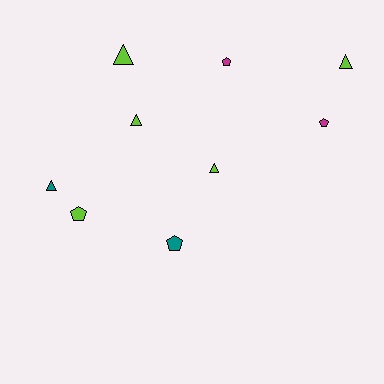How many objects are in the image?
There are 9 objects.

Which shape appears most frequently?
Triangle, with 5 objects.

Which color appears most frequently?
Lime, with 5 objects.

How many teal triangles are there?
There is 1 teal triangle.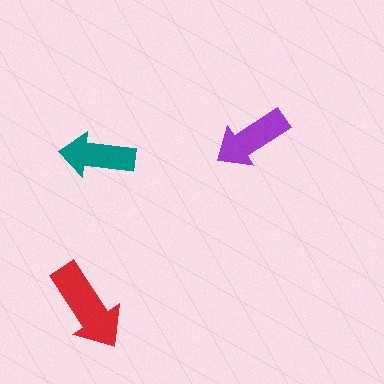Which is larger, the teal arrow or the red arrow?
The red one.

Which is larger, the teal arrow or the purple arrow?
The purple one.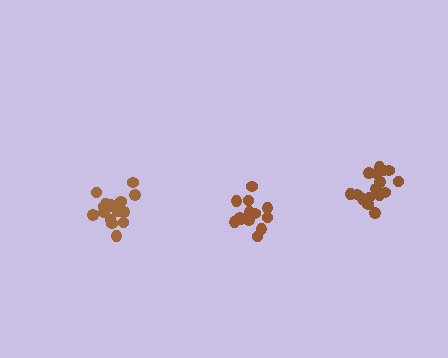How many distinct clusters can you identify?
There are 3 distinct clusters.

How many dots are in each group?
Group 1: 13 dots, Group 2: 16 dots, Group 3: 16 dots (45 total).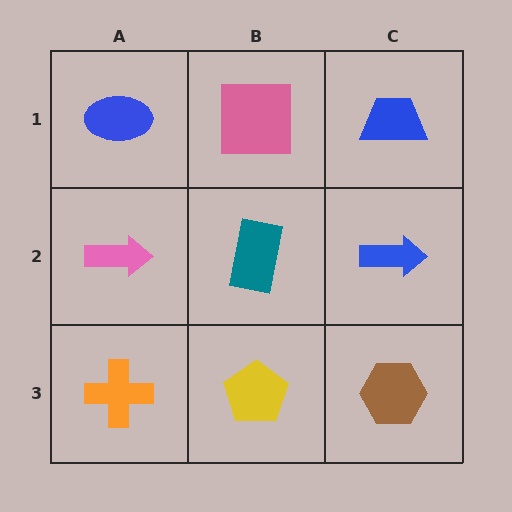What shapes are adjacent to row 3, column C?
A blue arrow (row 2, column C), a yellow pentagon (row 3, column B).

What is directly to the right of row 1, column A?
A pink square.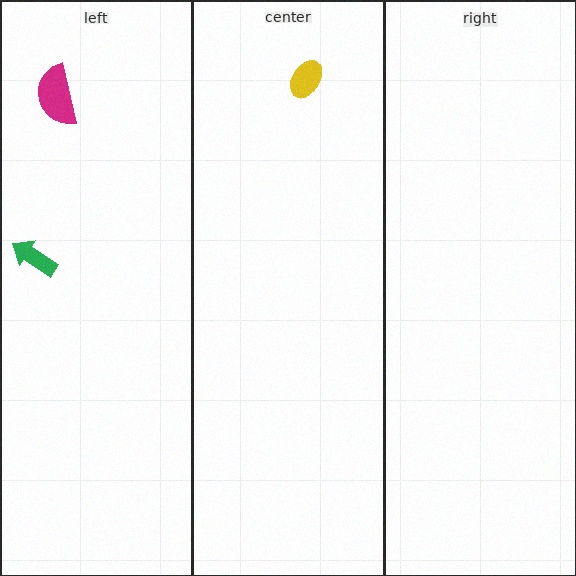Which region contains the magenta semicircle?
The left region.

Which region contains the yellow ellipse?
The center region.